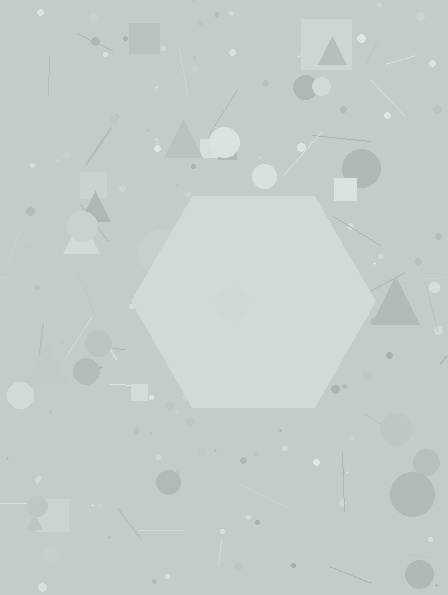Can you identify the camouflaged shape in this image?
The camouflaged shape is a hexagon.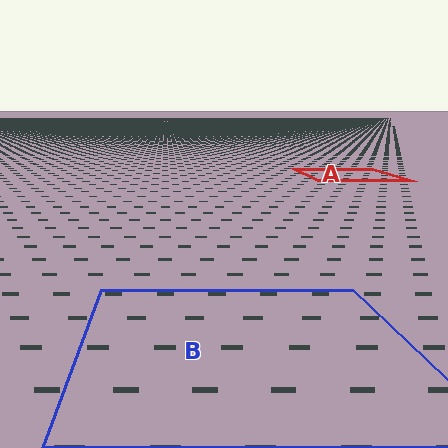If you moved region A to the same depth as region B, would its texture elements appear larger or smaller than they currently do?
They would appear larger. At a closer depth, the same texture elements are projected at a bigger on-screen size.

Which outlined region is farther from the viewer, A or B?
Region A is farther from the viewer — the texture elements inside it appear smaller and more densely packed.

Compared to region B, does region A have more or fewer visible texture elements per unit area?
Region A has more texture elements per unit area — they are packed more densely because it is farther away.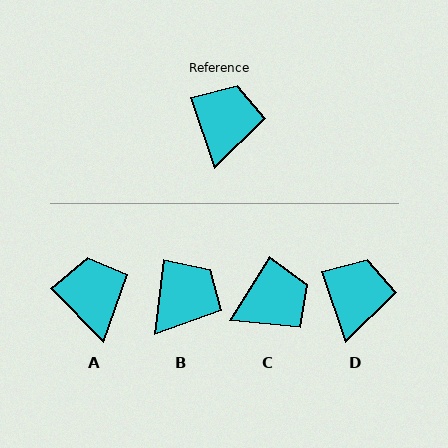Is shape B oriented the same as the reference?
No, it is off by about 25 degrees.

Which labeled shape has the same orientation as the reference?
D.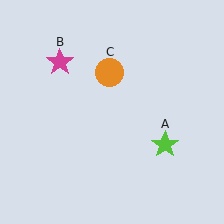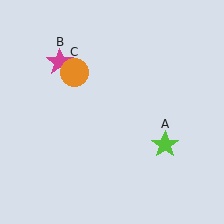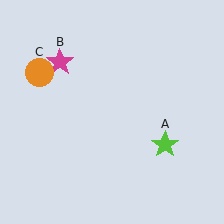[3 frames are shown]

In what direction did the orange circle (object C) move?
The orange circle (object C) moved left.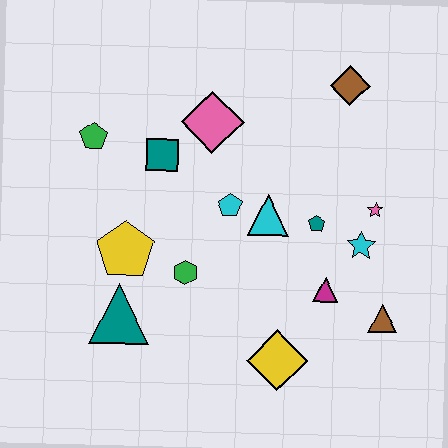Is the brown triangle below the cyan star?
Yes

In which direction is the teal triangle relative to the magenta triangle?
The teal triangle is to the left of the magenta triangle.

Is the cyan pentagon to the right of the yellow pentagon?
Yes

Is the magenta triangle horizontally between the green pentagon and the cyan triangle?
No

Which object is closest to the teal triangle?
The yellow pentagon is closest to the teal triangle.